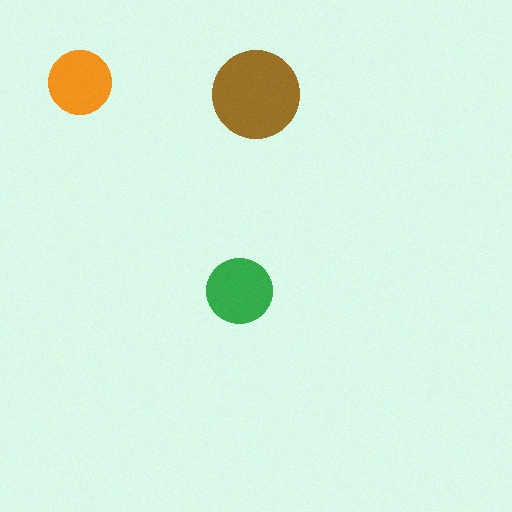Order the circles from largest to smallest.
the brown one, the green one, the orange one.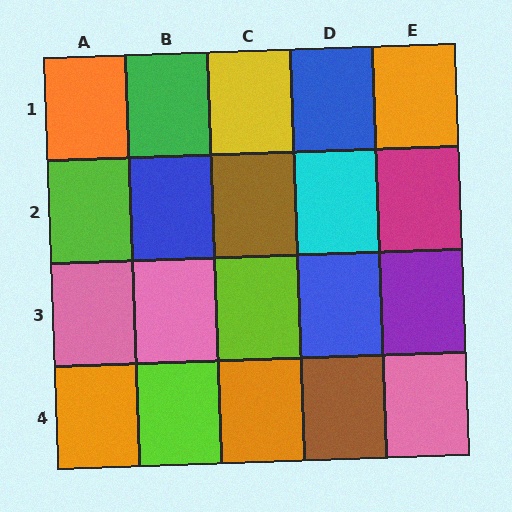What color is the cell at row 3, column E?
Purple.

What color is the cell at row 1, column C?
Yellow.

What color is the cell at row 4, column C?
Orange.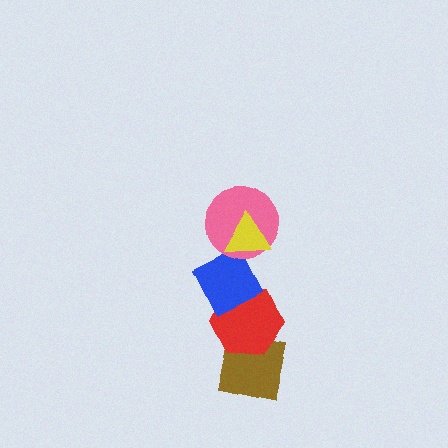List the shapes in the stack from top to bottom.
From top to bottom: the yellow triangle, the pink circle, the blue diamond, the red hexagon, the brown square.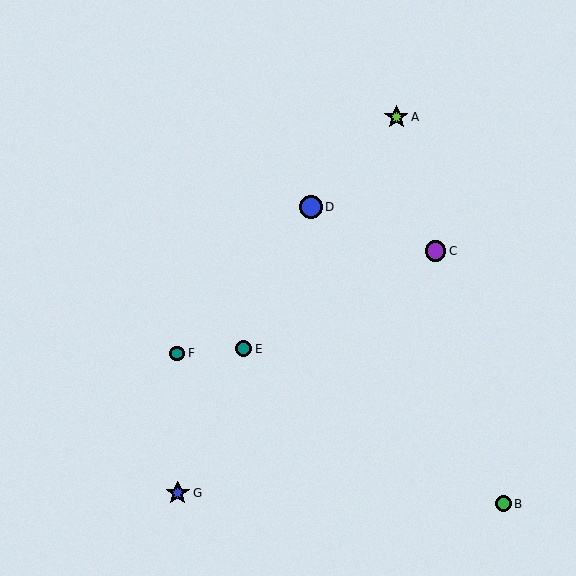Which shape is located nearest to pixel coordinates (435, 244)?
The purple circle (labeled C) at (436, 251) is nearest to that location.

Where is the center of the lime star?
The center of the lime star is at (396, 117).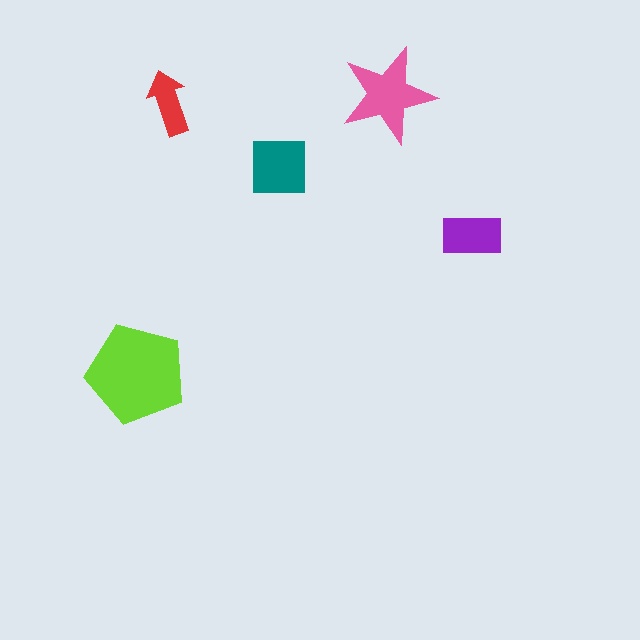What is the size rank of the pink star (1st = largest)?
2nd.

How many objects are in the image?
There are 5 objects in the image.